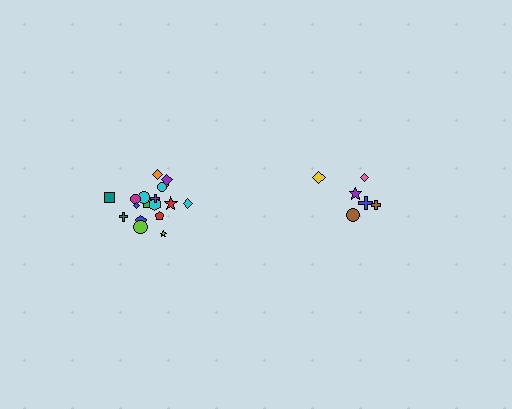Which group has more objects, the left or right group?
The left group.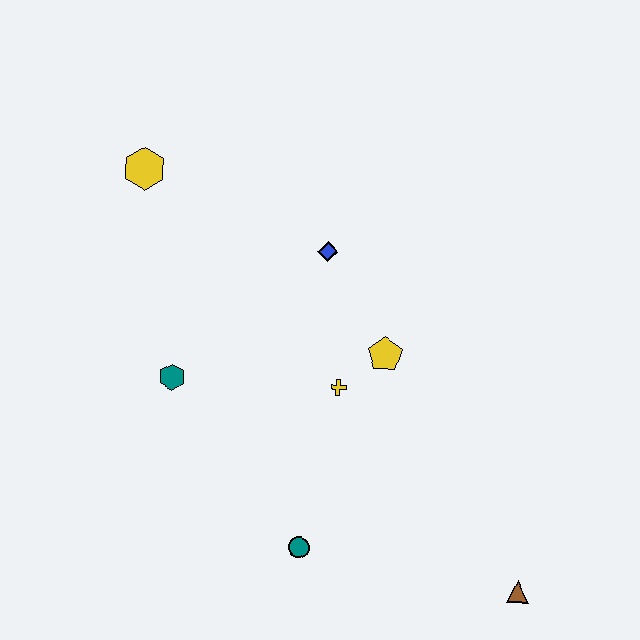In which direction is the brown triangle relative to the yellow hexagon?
The brown triangle is below the yellow hexagon.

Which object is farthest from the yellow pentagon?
The yellow hexagon is farthest from the yellow pentagon.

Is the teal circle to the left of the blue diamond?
Yes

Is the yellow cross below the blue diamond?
Yes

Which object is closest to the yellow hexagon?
The blue diamond is closest to the yellow hexagon.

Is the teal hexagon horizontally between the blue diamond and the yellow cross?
No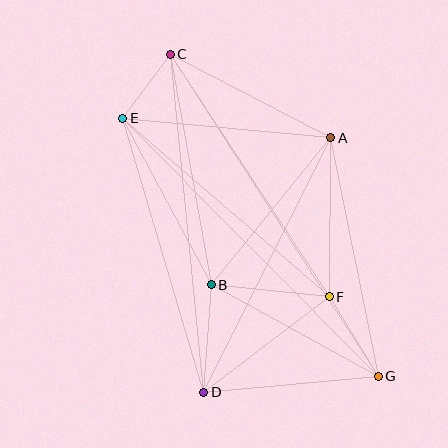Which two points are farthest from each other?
Points C and G are farthest from each other.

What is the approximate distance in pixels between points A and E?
The distance between A and E is approximately 209 pixels.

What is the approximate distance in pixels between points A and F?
The distance between A and F is approximately 159 pixels.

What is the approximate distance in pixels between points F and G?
The distance between F and G is approximately 93 pixels.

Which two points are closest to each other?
Points C and E are closest to each other.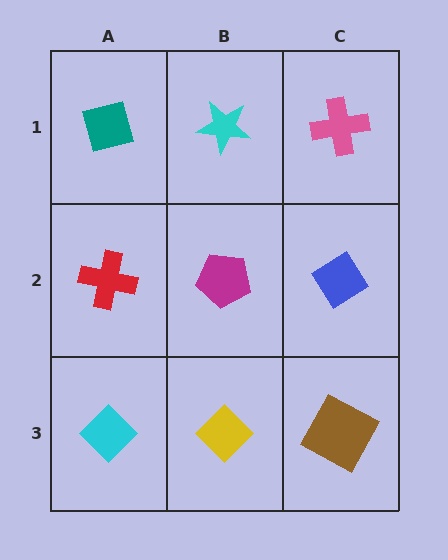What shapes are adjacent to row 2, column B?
A cyan star (row 1, column B), a yellow diamond (row 3, column B), a red cross (row 2, column A), a blue diamond (row 2, column C).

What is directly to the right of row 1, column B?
A pink cross.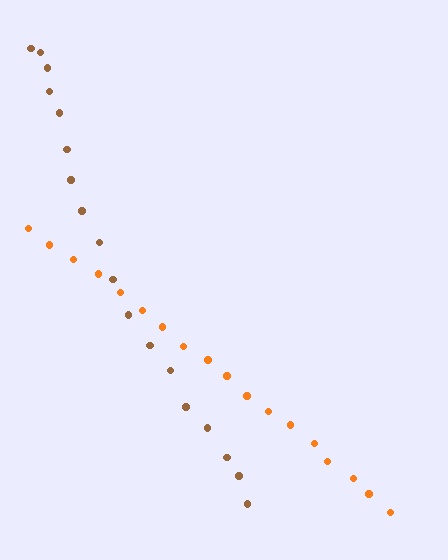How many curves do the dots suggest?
There are 2 distinct paths.